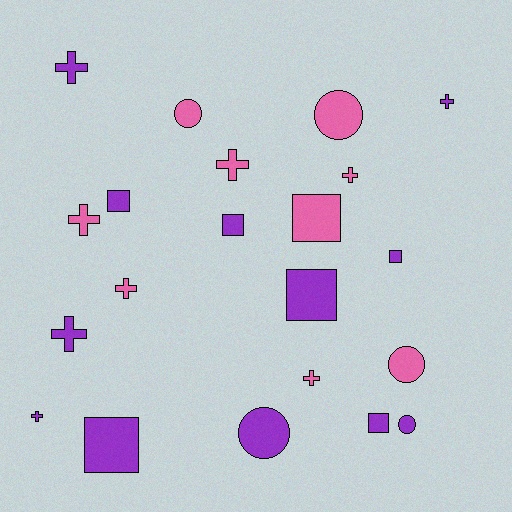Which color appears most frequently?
Purple, with 12 objects.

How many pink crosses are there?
There are 5 pink crosses.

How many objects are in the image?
There are 21 objects.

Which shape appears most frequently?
Cross, with 9 objects.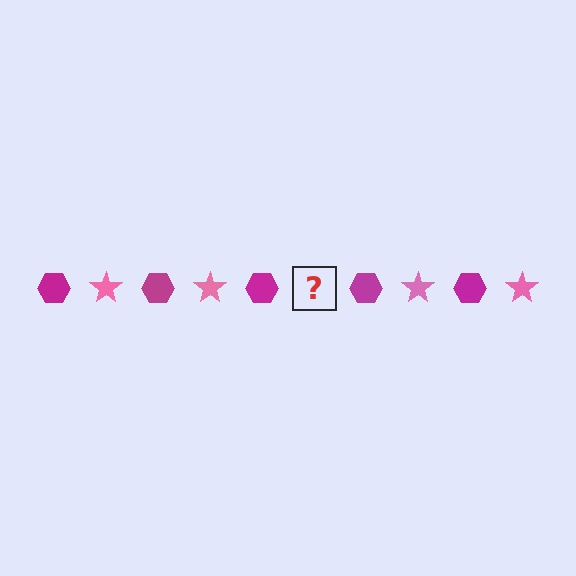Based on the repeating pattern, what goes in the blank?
The blank should be a pink star.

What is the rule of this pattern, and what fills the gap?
The rule is that the pattern alternates between magenta hexagon and pink star. The gap should be filled with a pink star.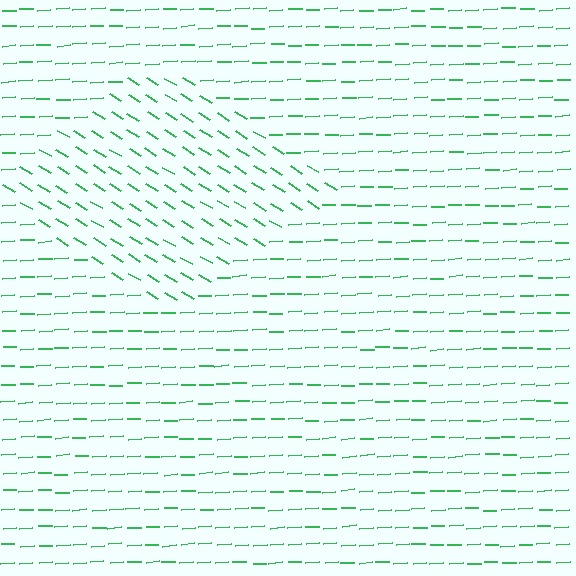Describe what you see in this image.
The image is filled with small green line segments. A diamond region in the image has lines oriented differently from the surrounding lines, creating a visible texture boundary.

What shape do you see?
I see a diamond.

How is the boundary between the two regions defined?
The boundary is defined purely by a change in line orientation (approximately 34 degrees difference). All lines are the same color and thickness.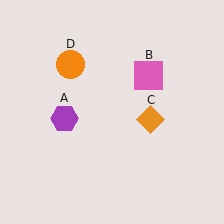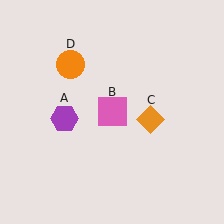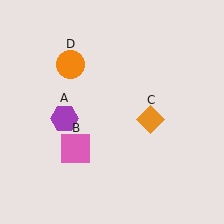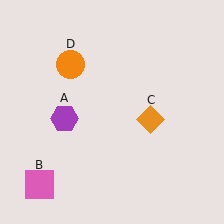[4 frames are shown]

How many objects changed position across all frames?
1 object changed position: pink square (object B).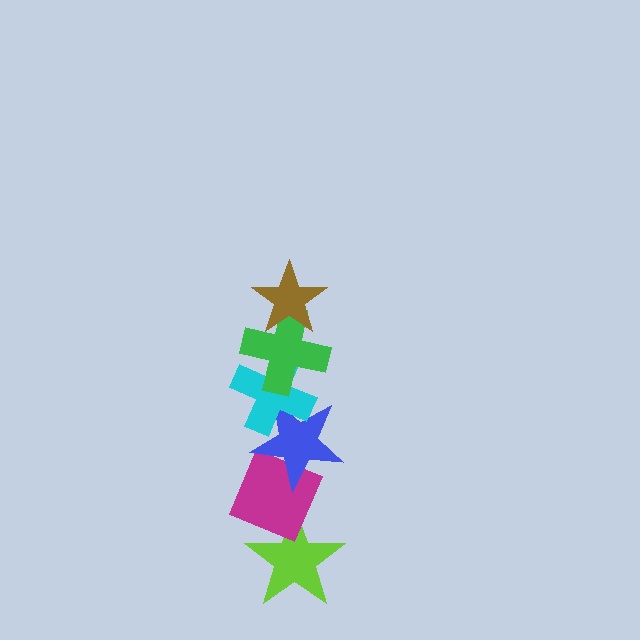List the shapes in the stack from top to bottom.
From top to bottom: the brown star, the green cross, the cyan cross, the blue star, the magenta diamond, the lime star.